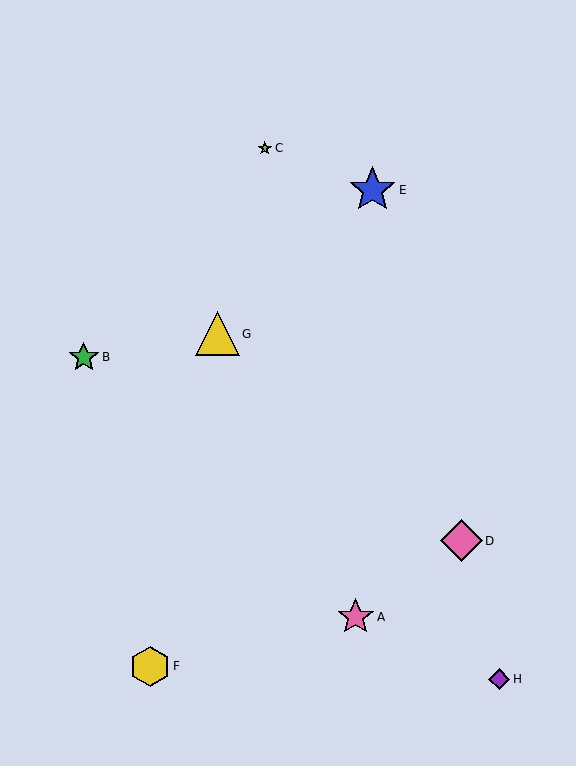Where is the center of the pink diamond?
The center of the pink diamond is at (461, 541).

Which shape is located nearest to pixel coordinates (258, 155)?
The lime star (labeled C) at (265, 148) is nearest to that location.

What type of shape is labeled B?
Shape B is a green star.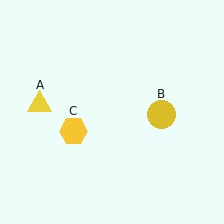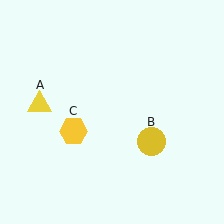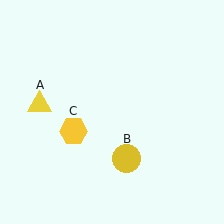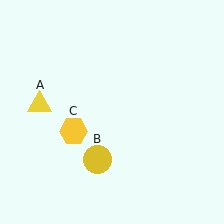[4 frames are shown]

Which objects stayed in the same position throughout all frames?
Yellow triangle (object A) and yellow hexagon (object C) remained stationary.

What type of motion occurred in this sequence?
The yellow circle (object B) rotated clockwise around the center of the scene.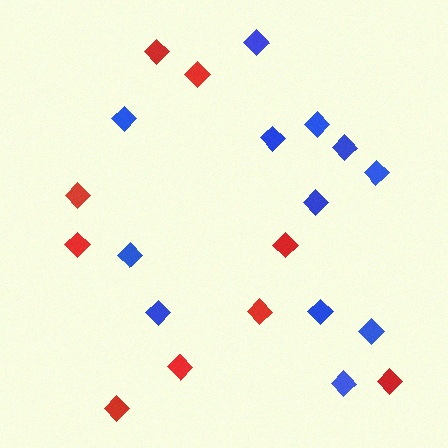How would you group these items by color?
There are 2 groups: one group of red diamonds (9) and one group of blue diamonds (12).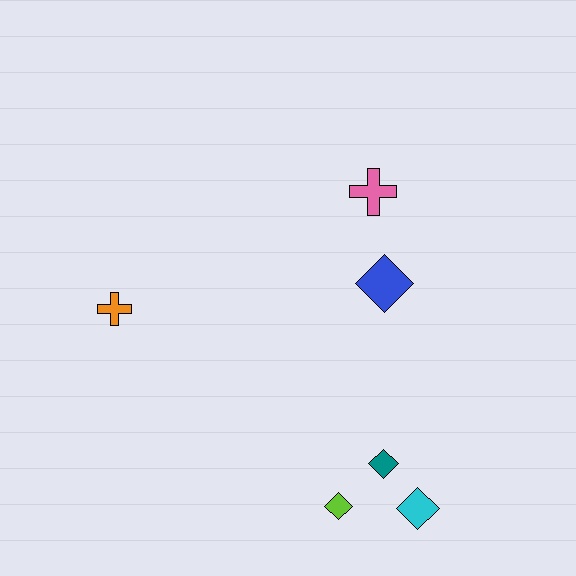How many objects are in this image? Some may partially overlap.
There are 6 objects.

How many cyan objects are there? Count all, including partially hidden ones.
There is 1 cyan object.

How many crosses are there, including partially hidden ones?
There are 2 crosses.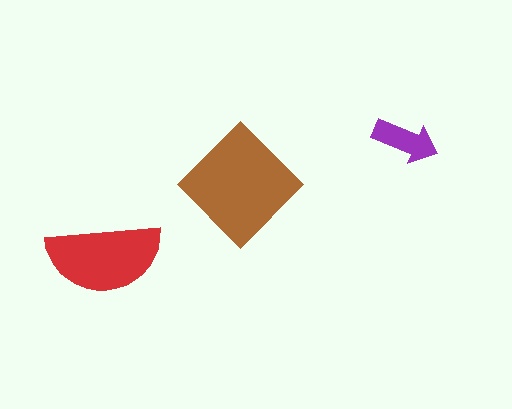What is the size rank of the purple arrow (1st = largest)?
3rd.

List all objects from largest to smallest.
The brown diamond, the red semicircle, the purple arrow.